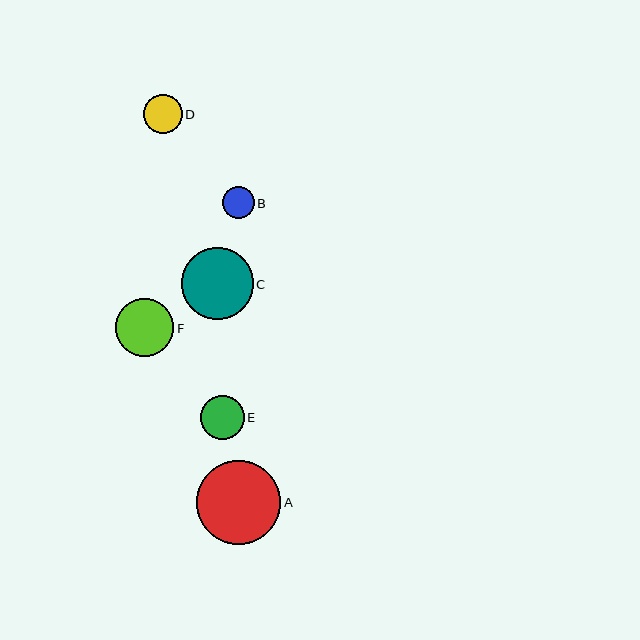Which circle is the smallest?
Circle B is the smallest with a size of approximately 32 pixels.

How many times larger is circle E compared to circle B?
Circle E is approximately 1.4 times the size of circle B.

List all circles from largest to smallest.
From largest to smallest: A, C, F, E, D, B.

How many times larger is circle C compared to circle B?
Circle C is approximately 2.3 times the size of circle B.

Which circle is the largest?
Circle A is the largest with a size of approximately 84 pixels.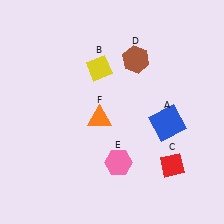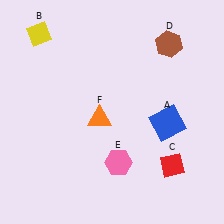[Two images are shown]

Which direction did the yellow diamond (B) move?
The yellow diamond (B) moved left.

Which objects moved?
The objects that moved are: the yellow diamond (B), the brown hexagon (D).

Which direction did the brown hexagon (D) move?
The brown hexagon (D) moved right.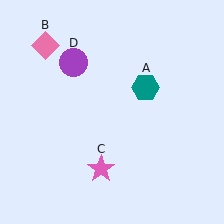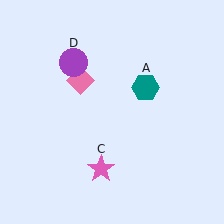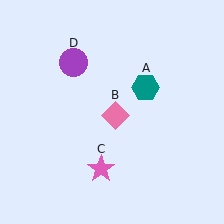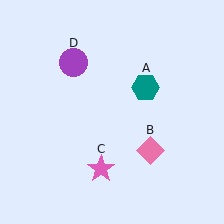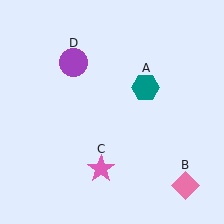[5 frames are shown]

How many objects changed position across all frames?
1 object changed position: pink diamond (object B).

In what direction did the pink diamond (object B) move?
The pink diamond (object B) moved down and to the right.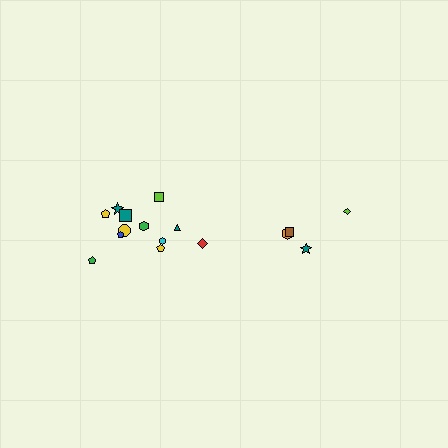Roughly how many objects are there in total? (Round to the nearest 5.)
Roughly 15 objects in total.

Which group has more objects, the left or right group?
The left group.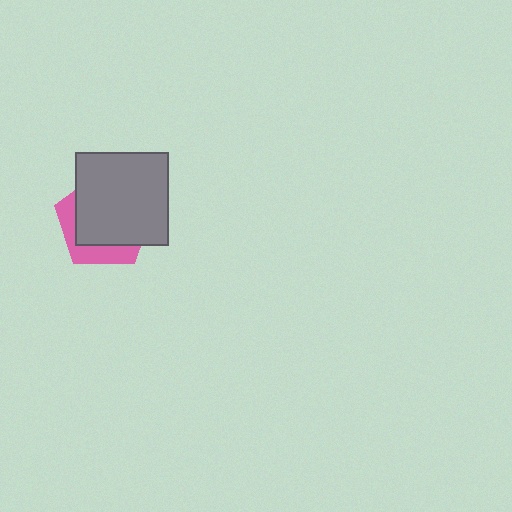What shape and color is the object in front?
The object in front is a gray square.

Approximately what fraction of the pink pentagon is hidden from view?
Roughly 70% of the pink pentagon is hidden behind the gray square.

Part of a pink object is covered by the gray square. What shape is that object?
It is a pentagon.